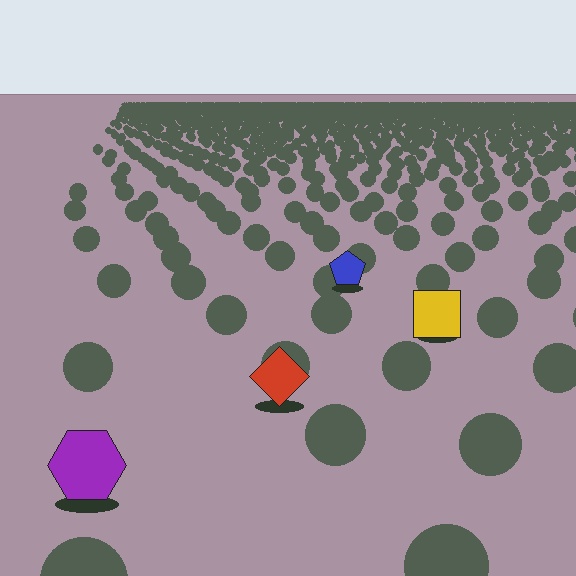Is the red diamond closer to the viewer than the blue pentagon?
Yes. The red diamond is closer — you can tell from the texture gradient: the ground texture is coarser near it.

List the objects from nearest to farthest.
From nearest to farthest: the purple hexagon, the red diamond, the yellow square, the blue pentagon.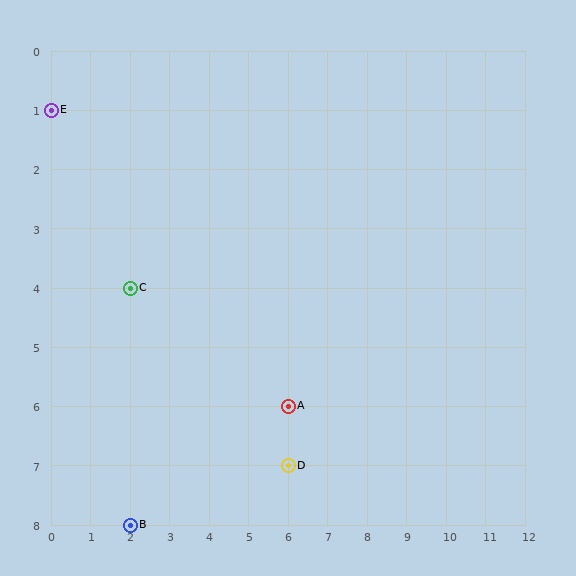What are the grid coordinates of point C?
Point C is at grid coordinates (2, 4).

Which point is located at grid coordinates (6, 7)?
Point D is at (6, 7).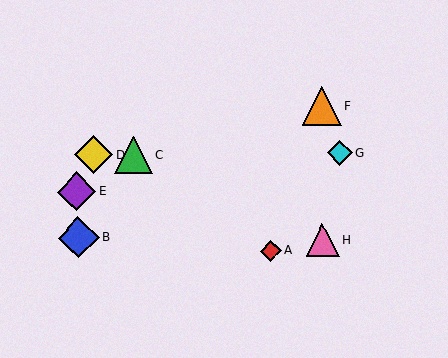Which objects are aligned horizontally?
Objects C, D, G are aligned horizontally.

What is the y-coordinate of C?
Object C is at y≈154.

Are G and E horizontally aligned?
No, G is at y≈152 and E is at y≈192.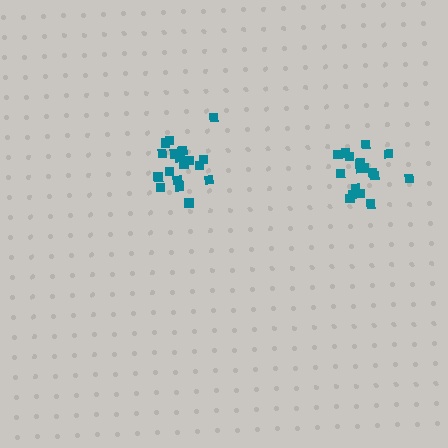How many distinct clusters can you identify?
There are 2 distinct clusters.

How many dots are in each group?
Group 1: 18 dots, Group 2: 17 dots (35 total).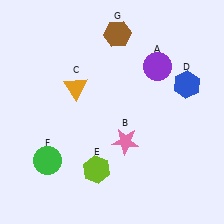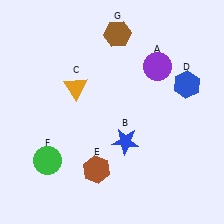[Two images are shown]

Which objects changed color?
B changed from pink to blue. E changed from lime to brown.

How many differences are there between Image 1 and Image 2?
There are 2 differences between the two images.